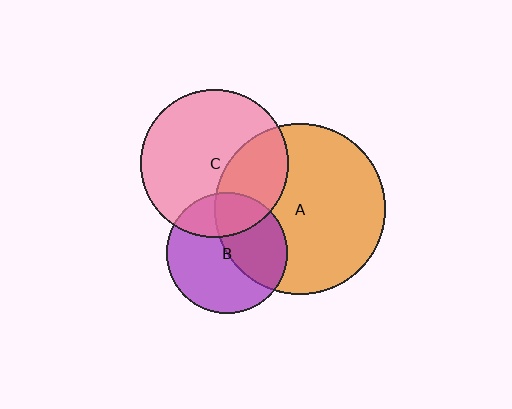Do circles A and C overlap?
Yes.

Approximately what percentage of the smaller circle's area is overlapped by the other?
Approximately 30%.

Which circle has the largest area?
Circle A (orange).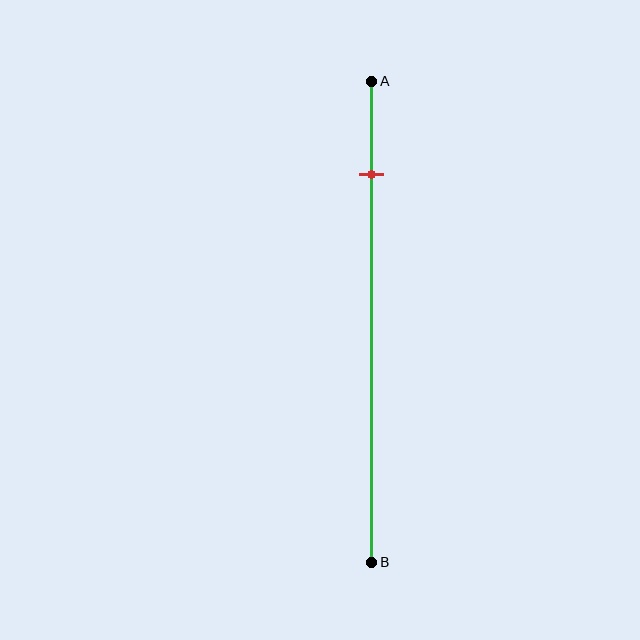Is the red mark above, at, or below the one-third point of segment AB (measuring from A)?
The red mark is above the one-third point of segment AB.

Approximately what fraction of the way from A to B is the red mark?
The red mark is approximately 20% of the way from A to B.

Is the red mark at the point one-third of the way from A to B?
No, the mark is at about 20% from A, not at the 33% one-third point.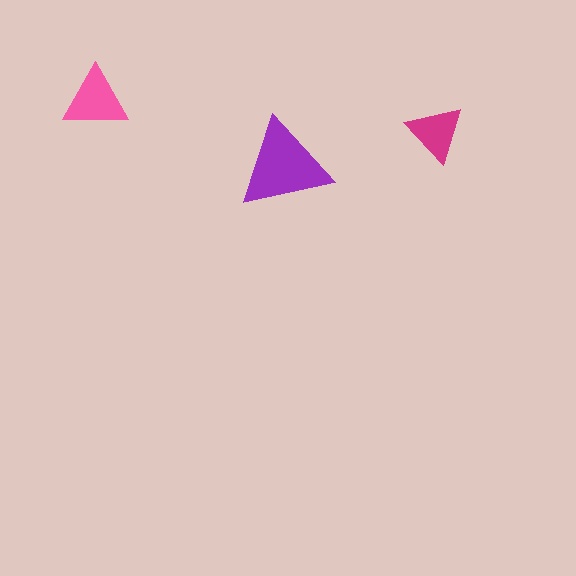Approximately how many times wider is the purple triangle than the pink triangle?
About 1.5 times wider.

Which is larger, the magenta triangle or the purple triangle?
The purple one.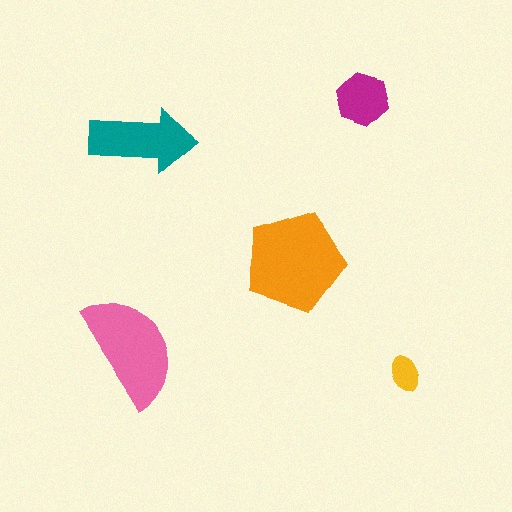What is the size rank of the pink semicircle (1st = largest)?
2nd.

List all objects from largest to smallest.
The orange pentagon, the pink semicircle, the teal arrow, the magenta hexagon, the yellow ellipse.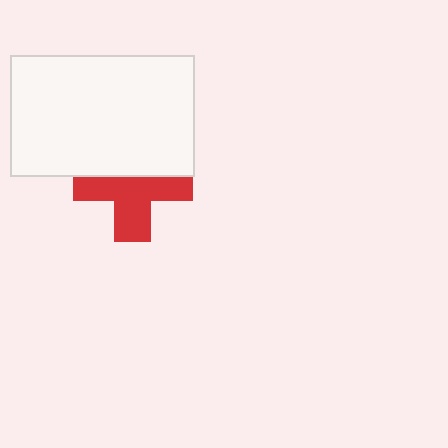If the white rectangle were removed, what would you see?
You would see the complete red cross.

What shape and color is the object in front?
The object in front is a white rectangle.